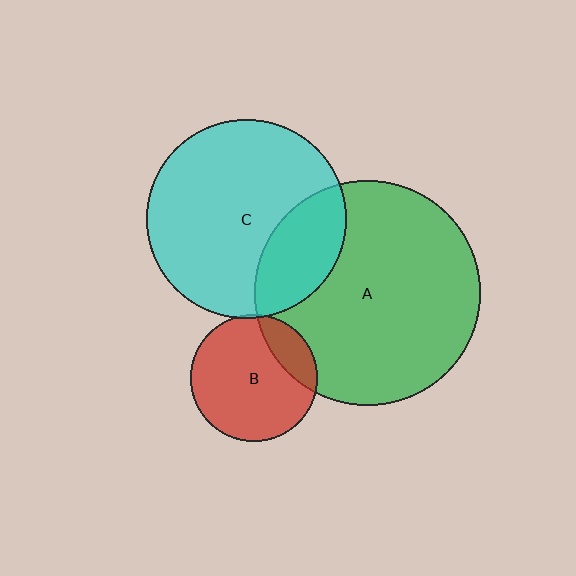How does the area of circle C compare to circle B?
Approximately 2.5 times.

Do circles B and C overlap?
Yes.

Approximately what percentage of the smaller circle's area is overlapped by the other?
Approximately 5%.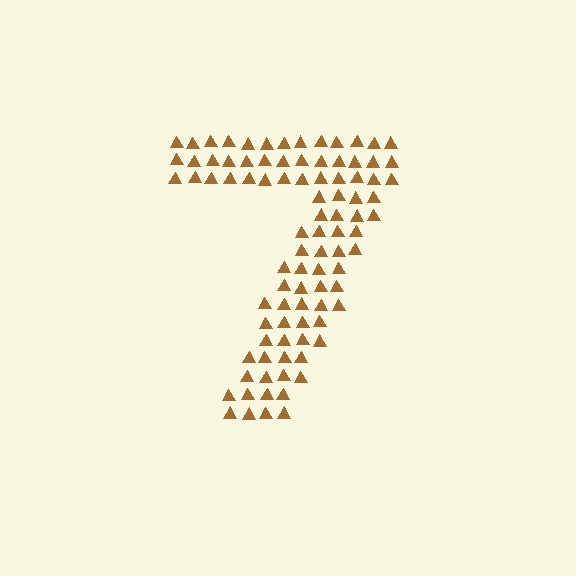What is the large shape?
The large shape is the digit 7.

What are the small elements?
The small elements are triangles.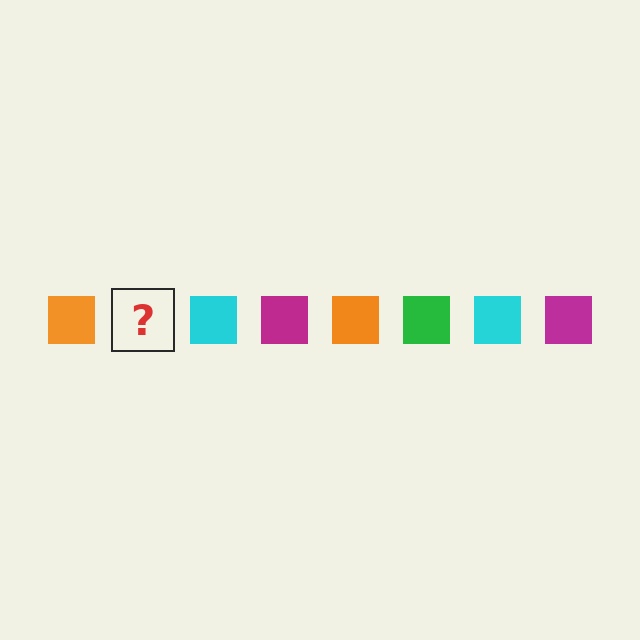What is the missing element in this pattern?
The missing element is a green square.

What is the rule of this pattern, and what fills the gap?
The rule is that the pattern cycles through orange, green, cyan, magenta squares. The gap should be filled with a green square.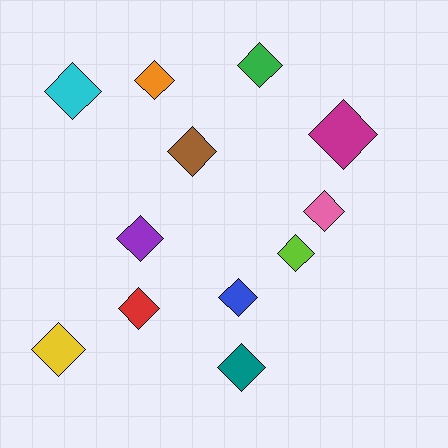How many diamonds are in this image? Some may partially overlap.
There are 12 diamonds.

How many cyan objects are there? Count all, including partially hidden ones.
There is 1 cyan object.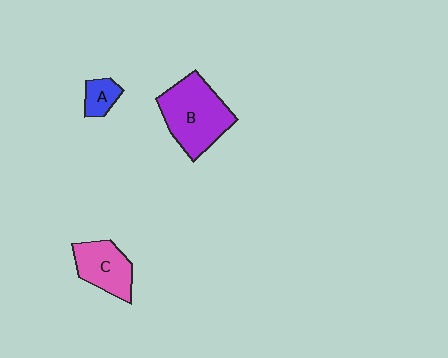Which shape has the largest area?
Shape B (purple).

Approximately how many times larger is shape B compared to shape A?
Approximately 3.6 times.